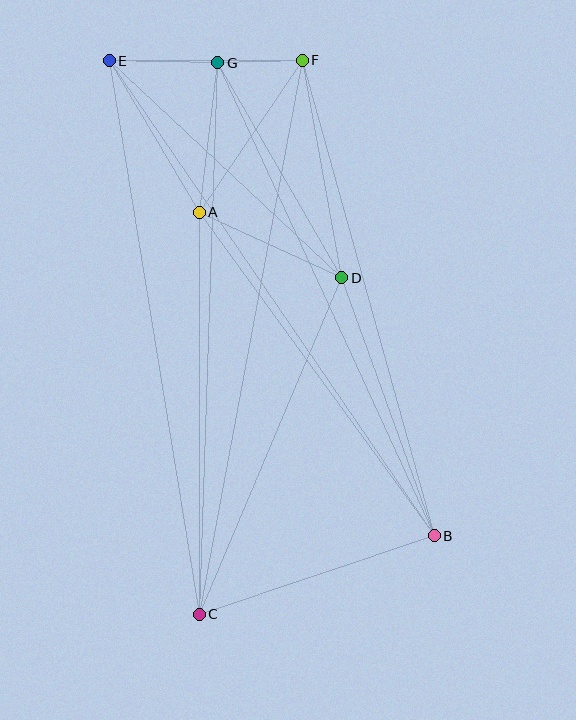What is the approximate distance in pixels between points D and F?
The distance between D and F is approximately 221 pixels.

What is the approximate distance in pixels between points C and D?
The distance between C and D is approximately 365 pixels.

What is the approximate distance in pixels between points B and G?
The distance between B and G is approximately 520 pixels.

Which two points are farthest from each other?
Points B and E are farthest from each other.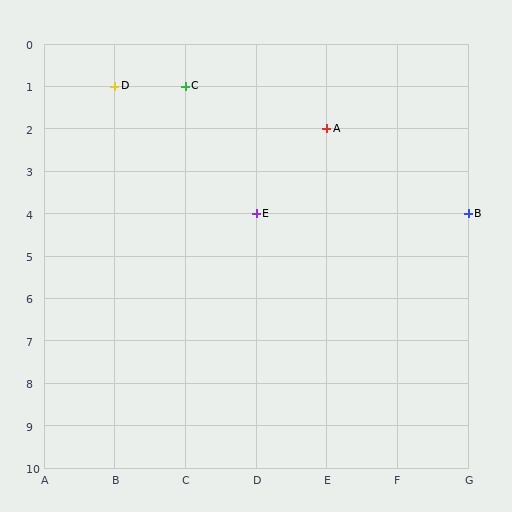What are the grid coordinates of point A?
Point A is at grid coordinates (E, 2).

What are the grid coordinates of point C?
Point C is at grid coordinates (C, 1).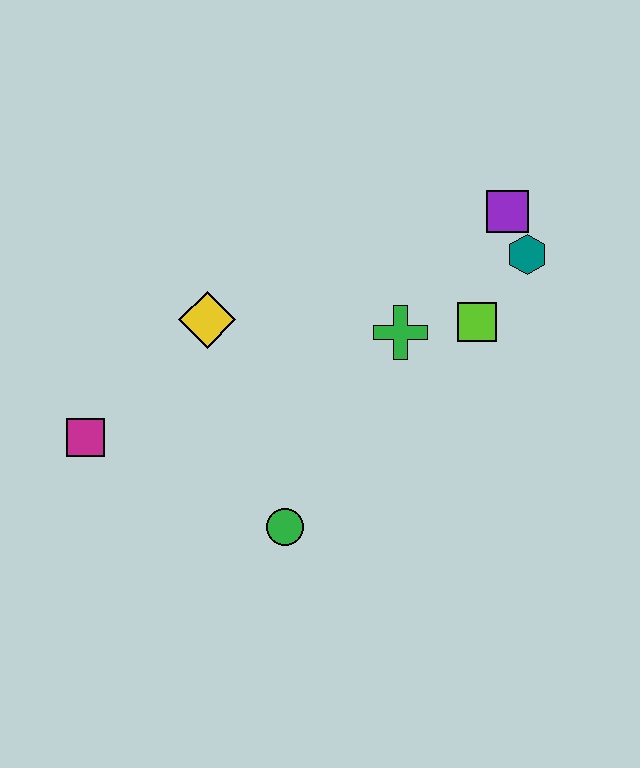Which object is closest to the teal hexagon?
The purple square is closest to the teal hexagon.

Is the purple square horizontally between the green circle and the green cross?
No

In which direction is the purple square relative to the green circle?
The purple square is above the green circle.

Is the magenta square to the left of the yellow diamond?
Yes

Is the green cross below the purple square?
Yes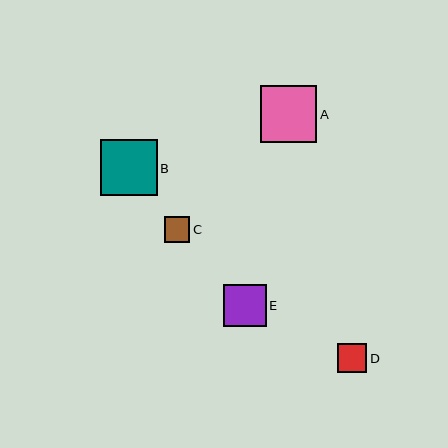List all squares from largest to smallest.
From largest to smallest: B, A, E, D, C.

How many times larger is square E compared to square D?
Square E is approximately 1.5 times the size of square D.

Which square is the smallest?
Square C is the smallest with a size of approximately 26 pixels.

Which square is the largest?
Square B is the largest with a size of approximately 57 pixels.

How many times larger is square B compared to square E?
Square B is approximately 1.3 times the size of square E.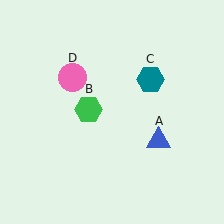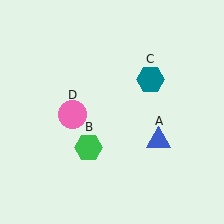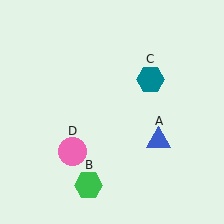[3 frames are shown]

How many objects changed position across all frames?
2 objects changed position: green hexagon (object B), pink circle (object D).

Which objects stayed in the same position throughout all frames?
Blue triangle (object A) and teal hexagon (object C) remained stationary.